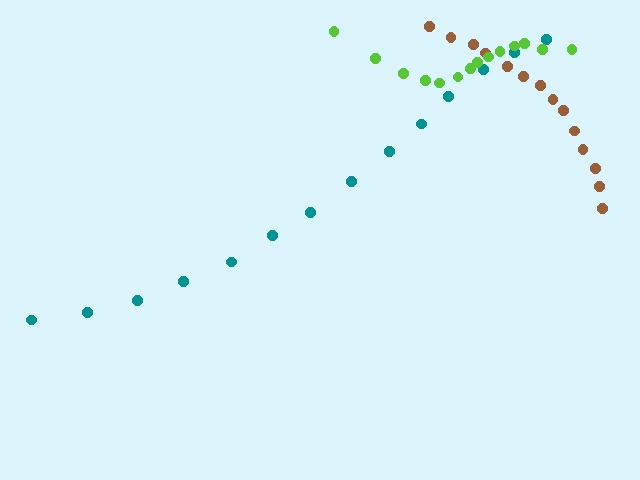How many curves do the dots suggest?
There are 3 distinct paths.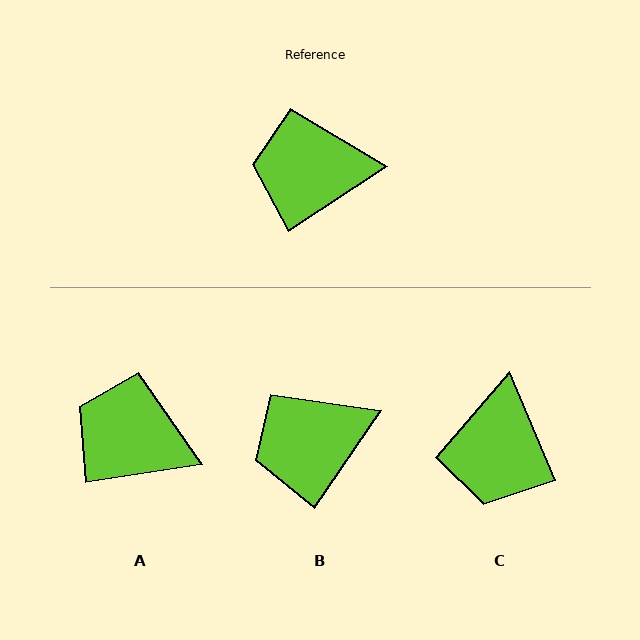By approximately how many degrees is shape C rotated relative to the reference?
Approximately 80 degrees counter-clockwise.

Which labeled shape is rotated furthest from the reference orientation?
C, about 80 degrees away.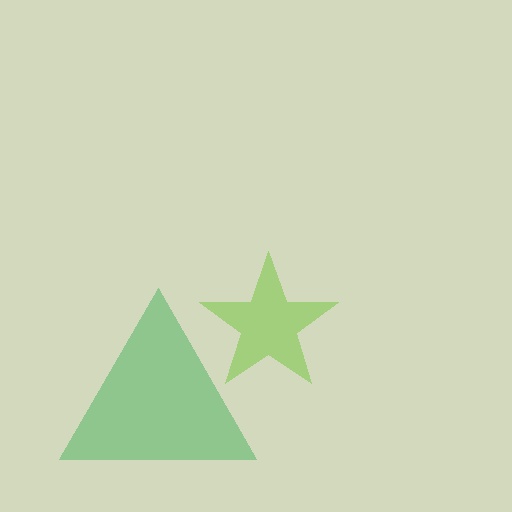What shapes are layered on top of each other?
The layered shapes are: a lime star, a green triangle.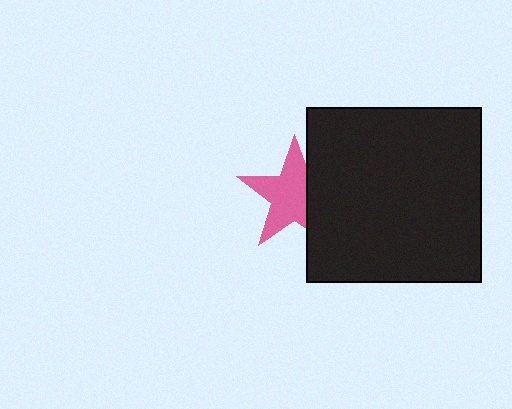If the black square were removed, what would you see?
You would see the complete pink star.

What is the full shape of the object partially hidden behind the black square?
The partially hidden object is a pink star.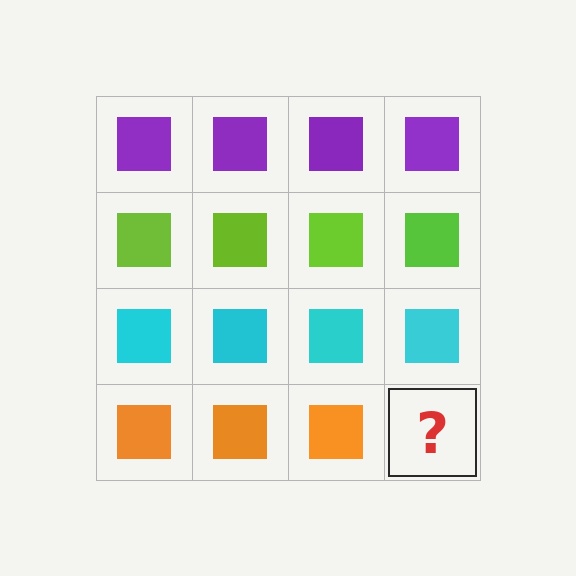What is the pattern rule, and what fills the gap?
The rule is that each row has a consistent color. The gap should be filled with an orange square.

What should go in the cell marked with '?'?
The missing cell should contain an orange square.